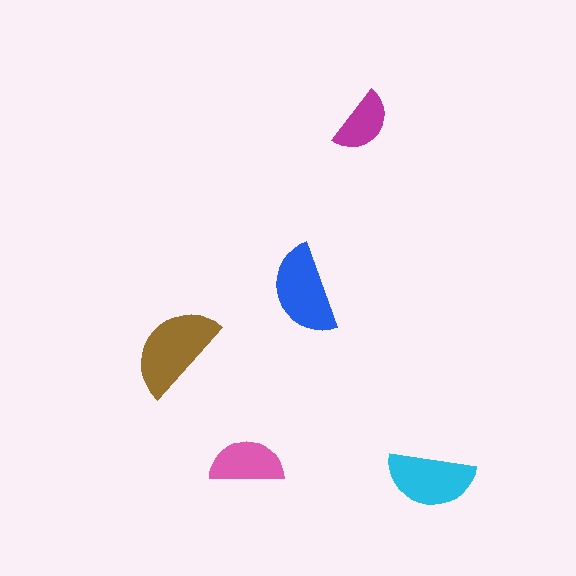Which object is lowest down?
The cyan semicircle is bottommost.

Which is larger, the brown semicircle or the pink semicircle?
The brown one.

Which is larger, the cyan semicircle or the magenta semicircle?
The cyan one.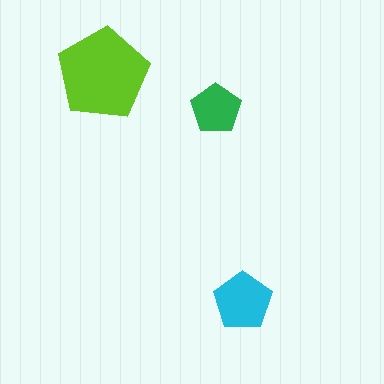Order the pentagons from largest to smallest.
the lime one, the cyan one, the green one.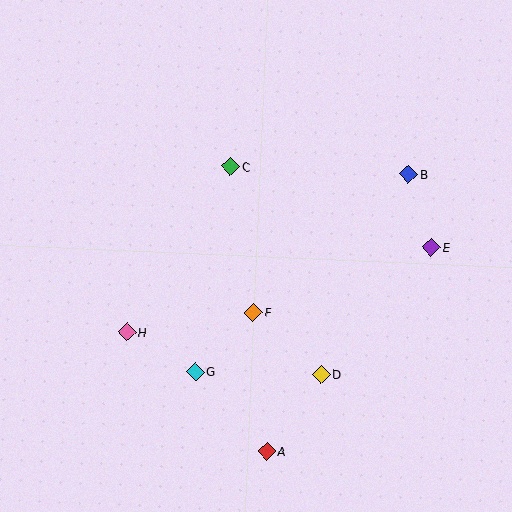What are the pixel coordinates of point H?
Point H is at (127, 332).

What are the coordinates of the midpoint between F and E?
The midpoint between F and E is at (342, 280).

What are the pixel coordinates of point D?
Point D is at (321, 374).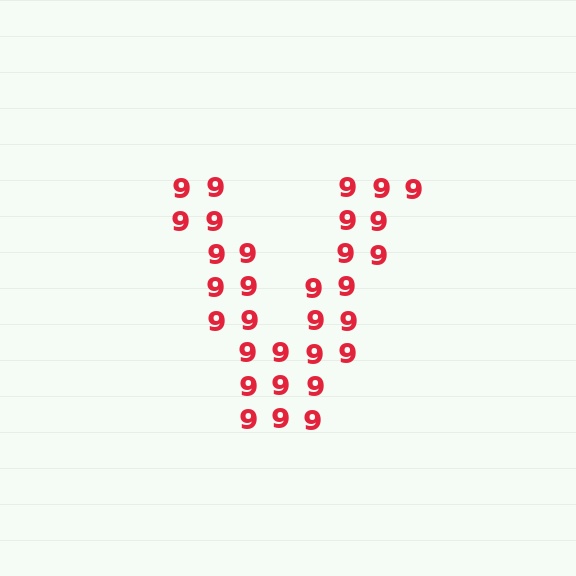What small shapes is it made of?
It is made of small digit 9's.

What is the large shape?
The large shape is the letter V.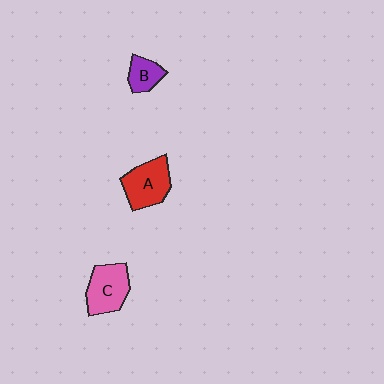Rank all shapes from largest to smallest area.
From largest to smallest: A (red), C (pink), B (purple).